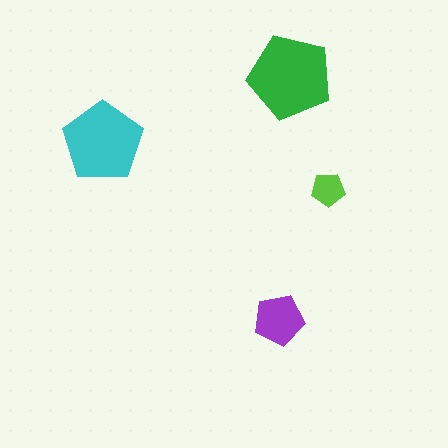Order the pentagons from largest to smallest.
the green one, the cyan one, the purple one, the lime one.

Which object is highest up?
The green pentagon is topmost.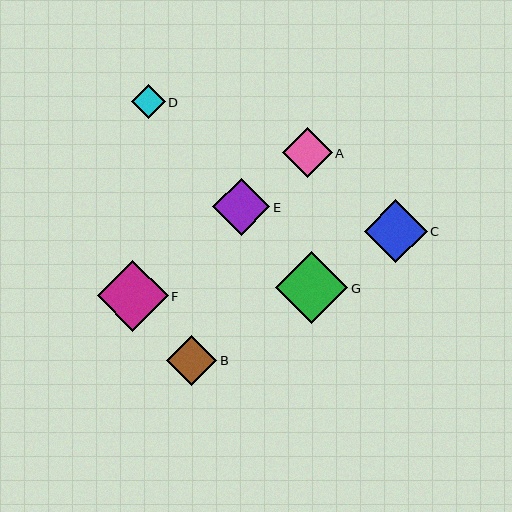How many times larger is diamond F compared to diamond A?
Diamond F is approximately 1.4 times the size of diamond A.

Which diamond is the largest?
Diamond G is the largest with a size of approximately 73 pixels.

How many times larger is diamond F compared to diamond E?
Diamond F is approximately 1.2 times the size of diamond E.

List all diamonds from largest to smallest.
From largest to smallest: G, F, C, E, B, A, D.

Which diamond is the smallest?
Diamond D is the smallest with a size of approximately 34 pixels.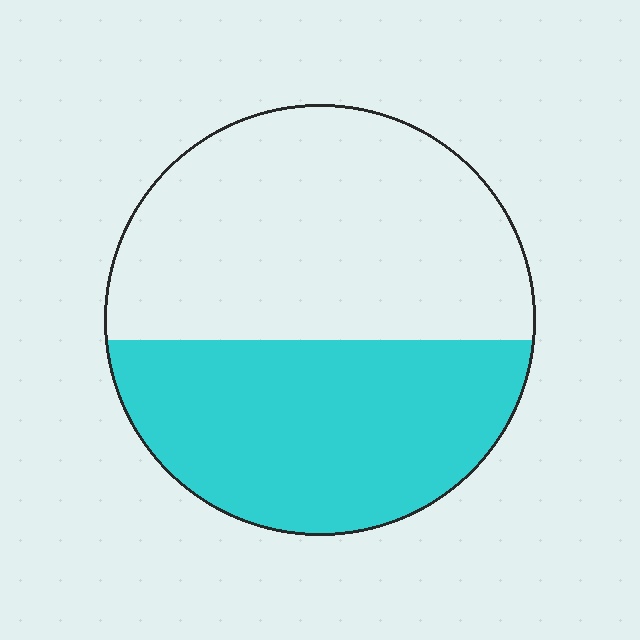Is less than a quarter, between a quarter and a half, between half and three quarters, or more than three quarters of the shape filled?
Between a quarter and a half.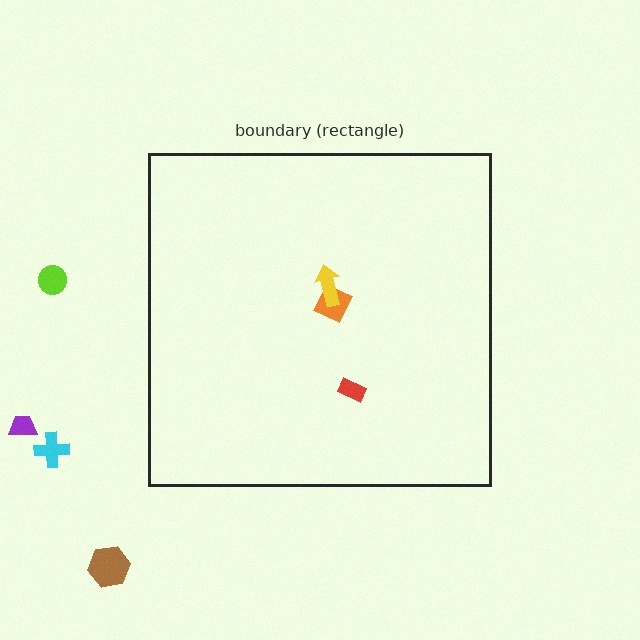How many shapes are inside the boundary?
3 inside, 4 outside.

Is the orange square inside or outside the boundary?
Inside.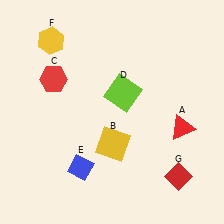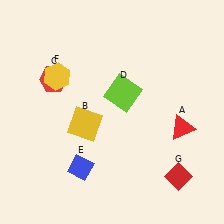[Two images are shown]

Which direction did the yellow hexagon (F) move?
The yellow hexagon (F) moved down.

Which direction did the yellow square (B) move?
The yellow square (B) moved left.